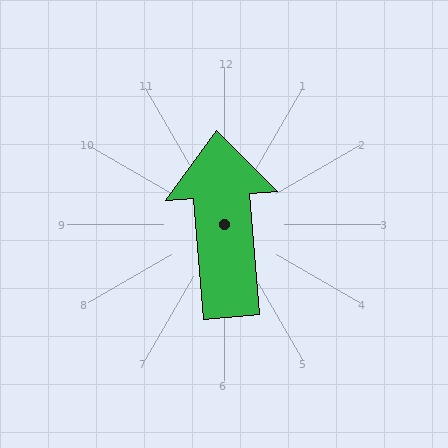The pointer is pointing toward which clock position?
Roughly 12 o'clock.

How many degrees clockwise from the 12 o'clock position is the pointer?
Approximately 355 degrees.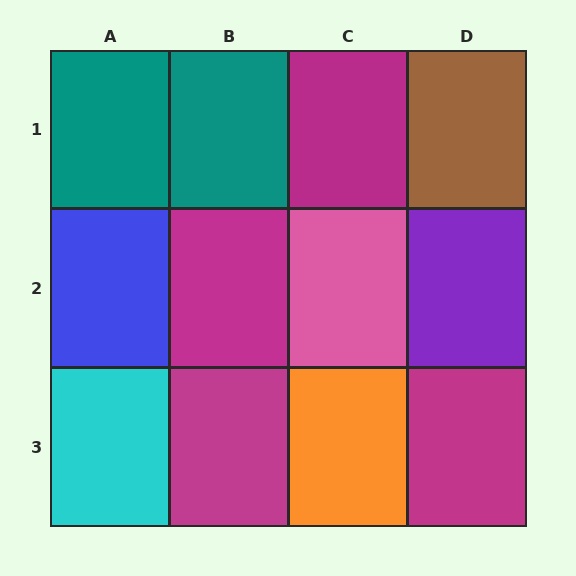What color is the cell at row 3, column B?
Magenta.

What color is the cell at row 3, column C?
Orange.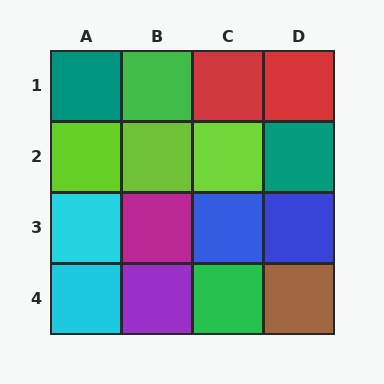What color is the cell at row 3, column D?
Blue.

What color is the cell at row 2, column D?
Teal.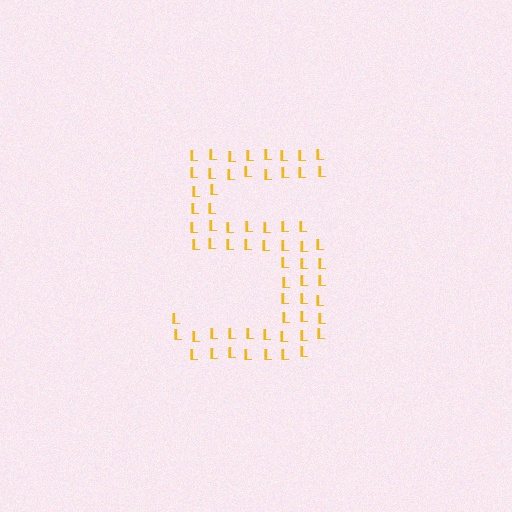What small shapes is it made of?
It is made of small letter L's.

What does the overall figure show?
The overall figure shows the digit 5.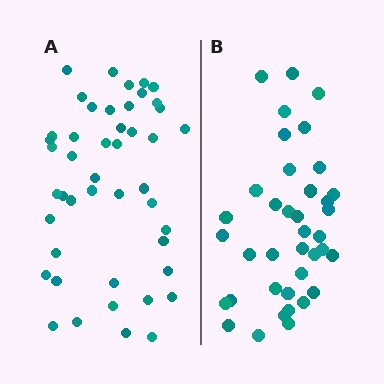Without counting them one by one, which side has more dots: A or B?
Region A (the left region) has more dots.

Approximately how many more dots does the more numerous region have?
Region A has roughly 8 or so more dots than region B.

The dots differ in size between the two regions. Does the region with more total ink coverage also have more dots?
No. Region B has more total ink coverage because its dots are larger, but region A actually contains more individual dots. Total area can be misleading — the number of items is what matters here.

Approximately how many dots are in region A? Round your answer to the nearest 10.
About 50 dots. (The exact count is 46, which rounds to 50.)